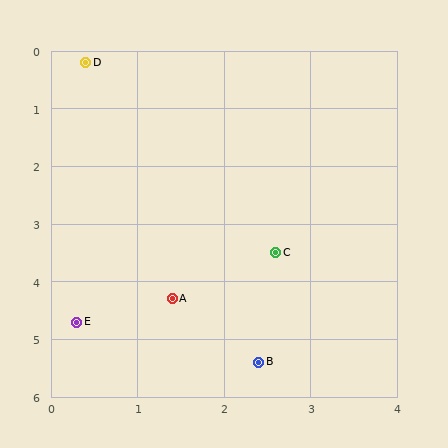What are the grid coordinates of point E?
Point E is at approximately (0.3, 4.7).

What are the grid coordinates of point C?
Point C is at approximately (2.6, 3.5).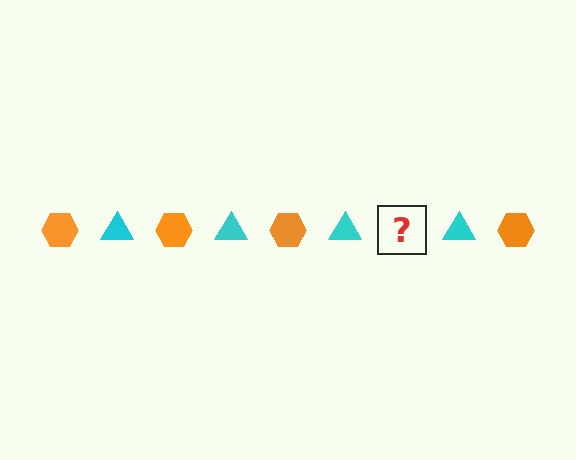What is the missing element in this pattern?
The missing element is an orange hexagon.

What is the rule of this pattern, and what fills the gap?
The rule is that the pattern alternates between orange hexagon and cyan triangle. The gap should be filled with an orange hexagon.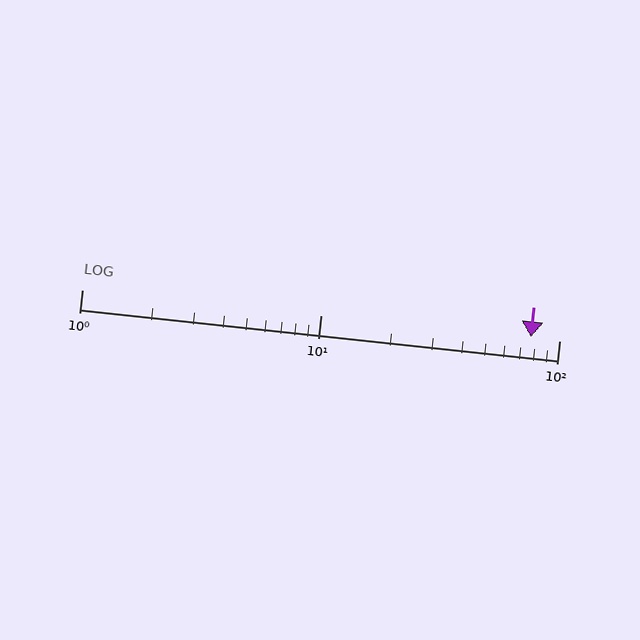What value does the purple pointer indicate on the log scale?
The pointer indicates approximately 76.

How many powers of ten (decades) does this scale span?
The scale spans 2 decades, from 1 to 100.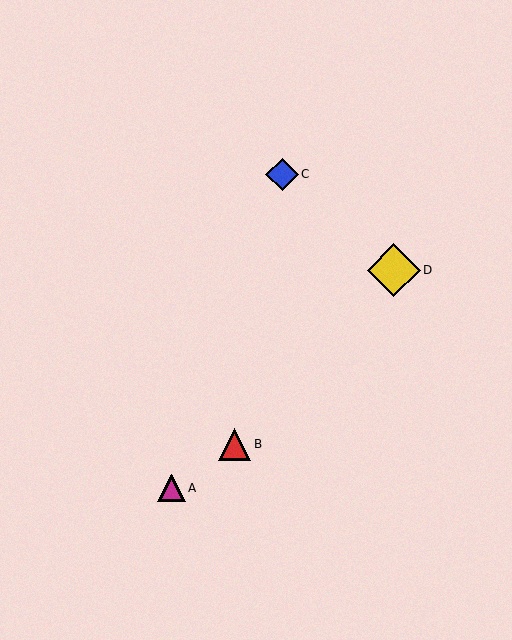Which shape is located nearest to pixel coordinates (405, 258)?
The yellow diamond (labeled D) at (394, 270) is nearest to that location.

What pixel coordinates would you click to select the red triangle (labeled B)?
Click at (235, 444) to select the red triangle B.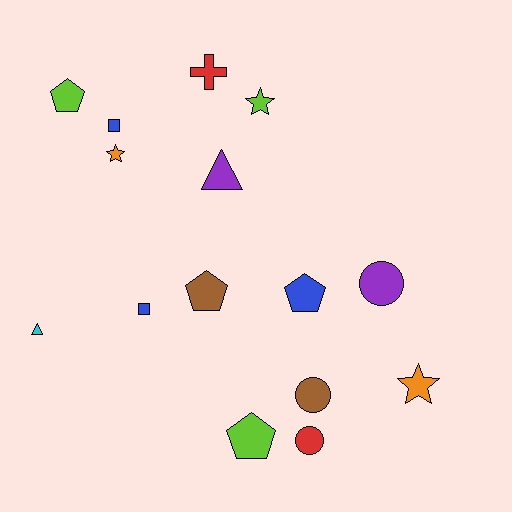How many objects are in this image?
There are 15 objects.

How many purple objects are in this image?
There are 2 purple objects.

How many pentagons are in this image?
There are 4 pentagons.